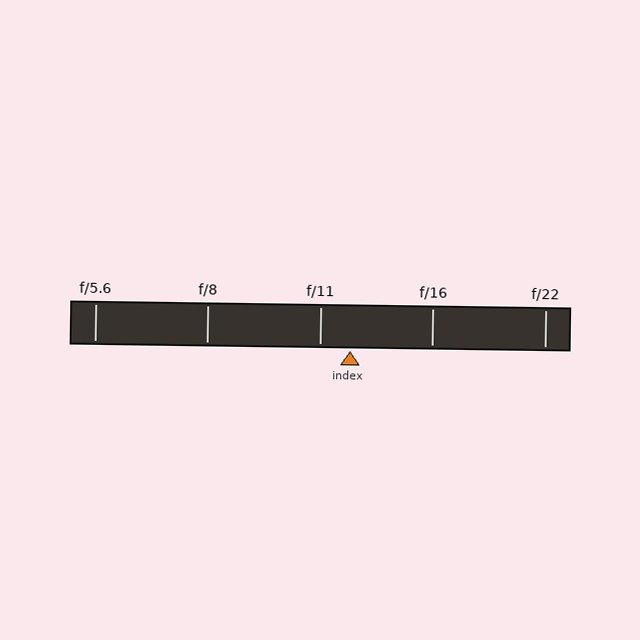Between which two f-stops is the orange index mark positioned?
The index mark is between f/11 and f/16.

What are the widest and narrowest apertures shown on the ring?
The widest aperture shown is f/5.6 and the narrowest is f/22.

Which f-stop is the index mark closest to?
The index mark is closest to f/11.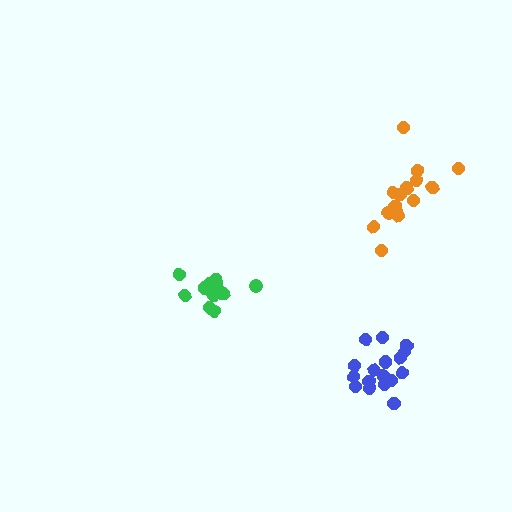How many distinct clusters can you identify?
There are 3 distinct clusters.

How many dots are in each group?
Group 1: 14 dots, Group 2: 15 dots, Group 3: 17 dots (46 total).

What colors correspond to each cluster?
The clusters are colored: green, orange, blue.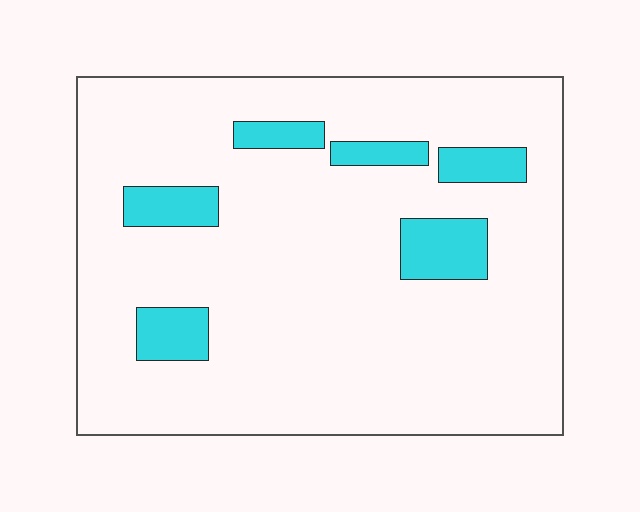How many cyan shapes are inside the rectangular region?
6.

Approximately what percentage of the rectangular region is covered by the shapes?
Approximately 10%.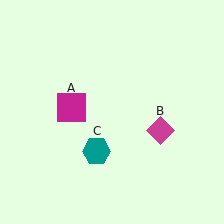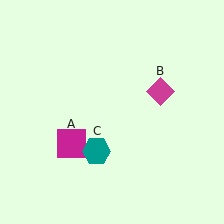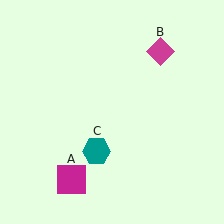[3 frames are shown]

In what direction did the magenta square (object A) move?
The magenta square (object A) moved down.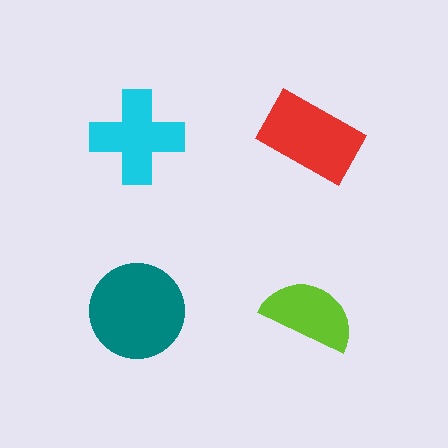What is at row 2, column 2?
A lime semicircle.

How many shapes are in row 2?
2 shapes.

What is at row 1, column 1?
A cyan cross.